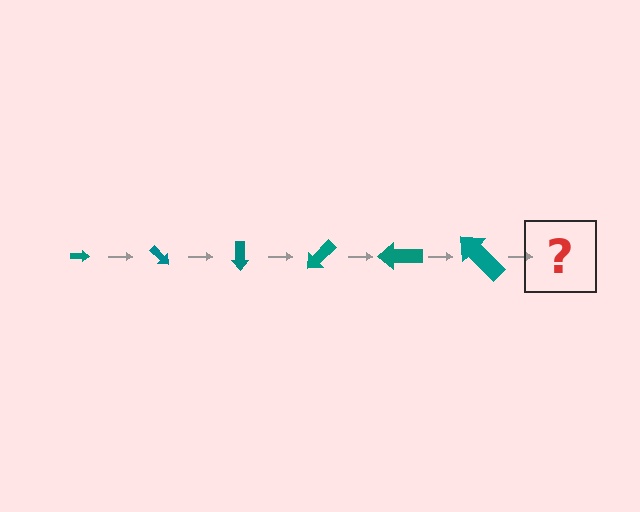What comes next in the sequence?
The next element should be an arrow, larger than the previous one and rotated 270 degrees from the start.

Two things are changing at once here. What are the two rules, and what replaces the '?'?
The two rules are that the arrow grows larger each step and it rotates 45 degrees each step. The '?' should be an arrow, larger than the previous one and rotated 270 degrees from the start.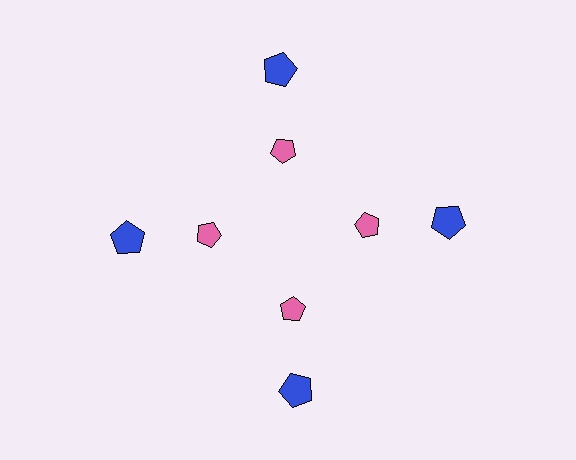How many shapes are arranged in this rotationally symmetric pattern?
There are 8 shapes, arranged in 4 groups of 2.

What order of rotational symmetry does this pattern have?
This pattern has 4-fold rotational symmetry.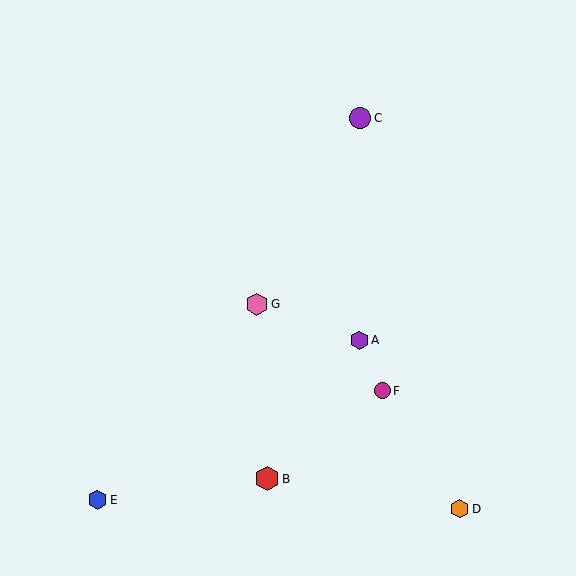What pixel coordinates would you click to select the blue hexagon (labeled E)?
Click at (98, 500) to select the blue hexagon E.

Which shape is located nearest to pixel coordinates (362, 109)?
The purple circle (labeled C) at (360, 118) is nearest to that location.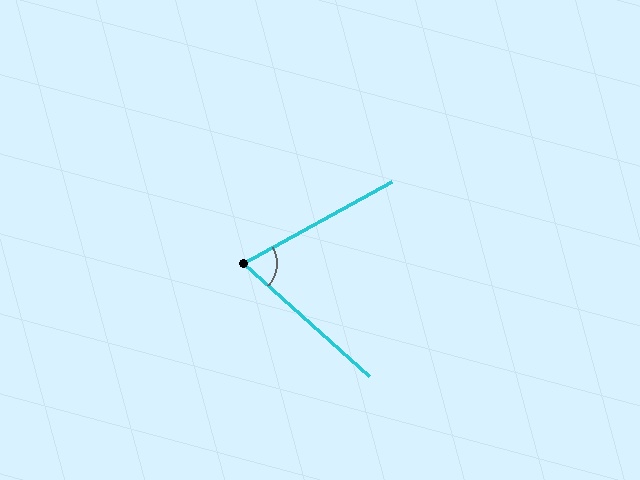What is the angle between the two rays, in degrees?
Approximately 71 degrees.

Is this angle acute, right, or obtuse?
It is acute.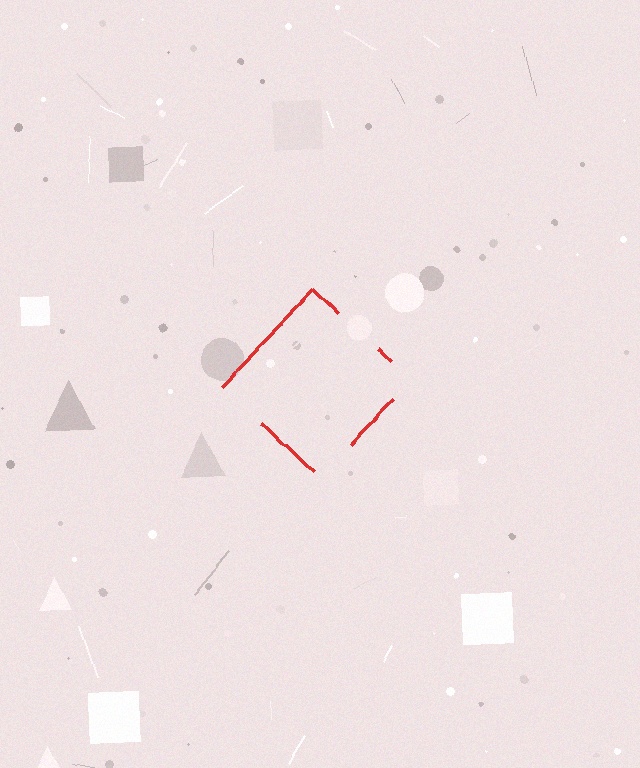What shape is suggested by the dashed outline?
The dashed outline suggests a diamond.